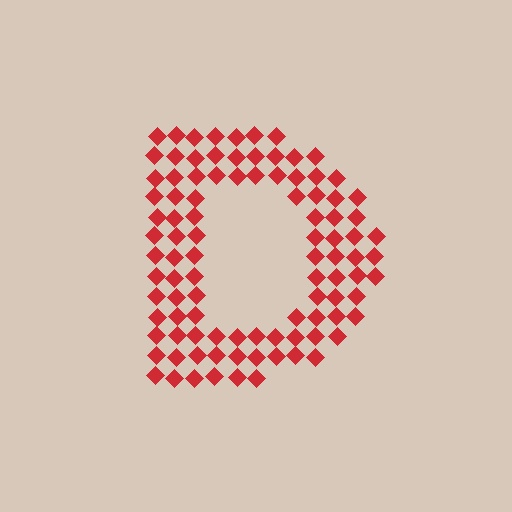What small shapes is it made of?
It is made of small diamonds.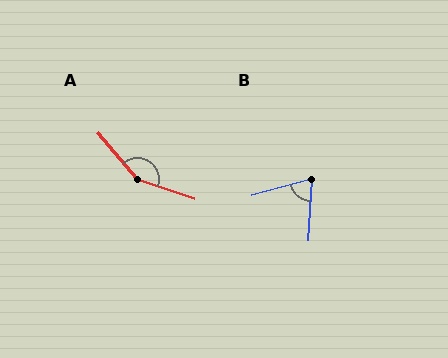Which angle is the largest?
A, at approximately 149 degrees.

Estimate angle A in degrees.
Approximately 149 degrees.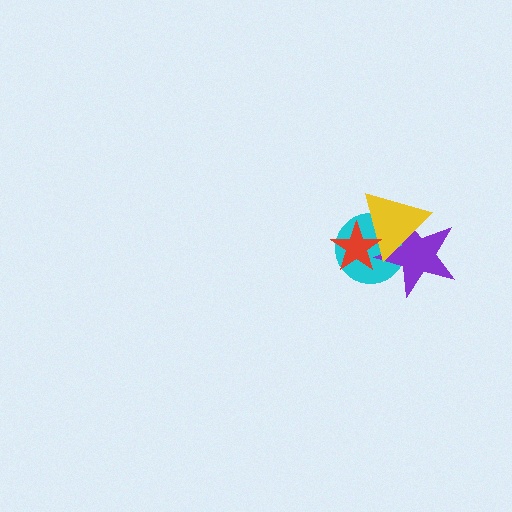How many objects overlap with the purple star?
3 objects overlap with the purple star.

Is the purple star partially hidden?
Yes, it is partially covered by another shape.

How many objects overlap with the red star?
3 objects overlap with the red star.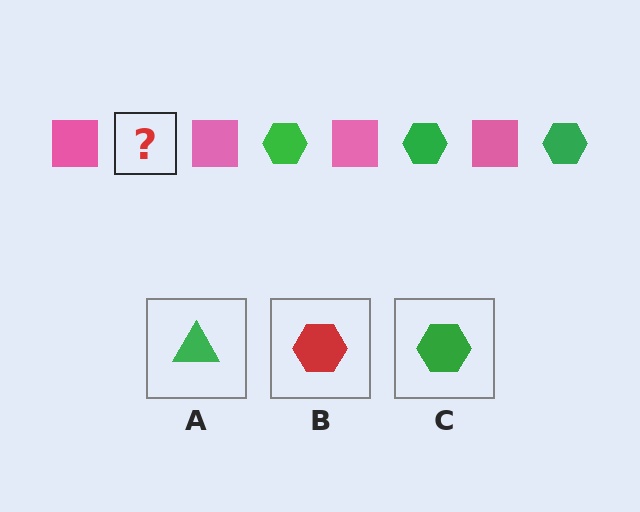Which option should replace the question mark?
Option C.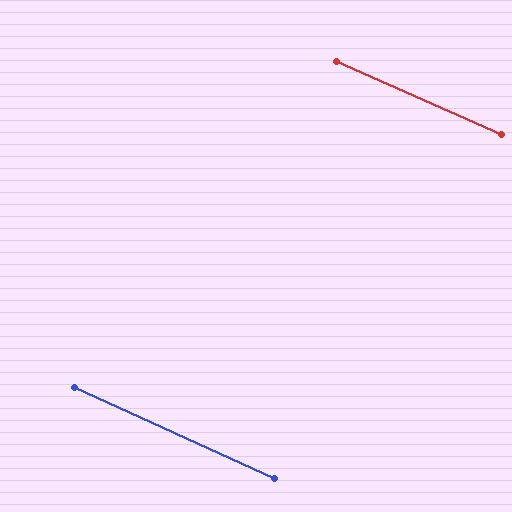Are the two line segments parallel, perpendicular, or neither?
Parallel — their directions differ by only 0.3°.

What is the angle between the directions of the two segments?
Approximately 0 degrees.